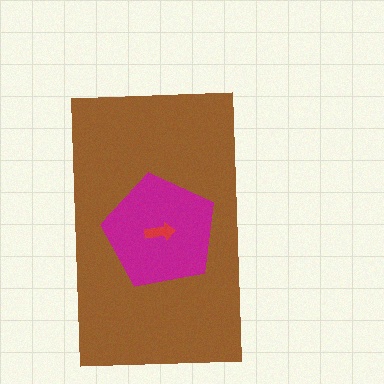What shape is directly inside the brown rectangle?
The magenta pentagon.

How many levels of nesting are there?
3.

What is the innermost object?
The red arrow.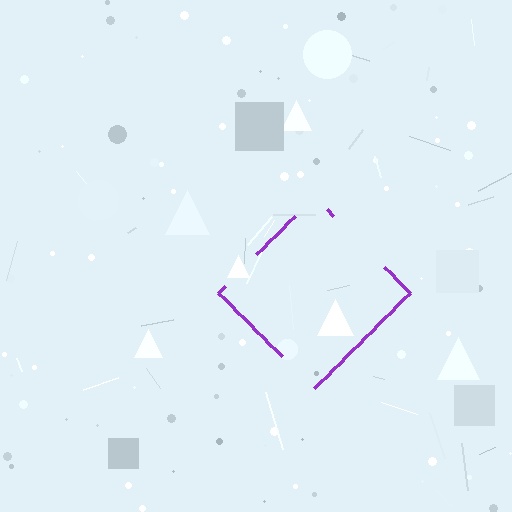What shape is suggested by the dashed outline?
The dashed outline suggests a diamond.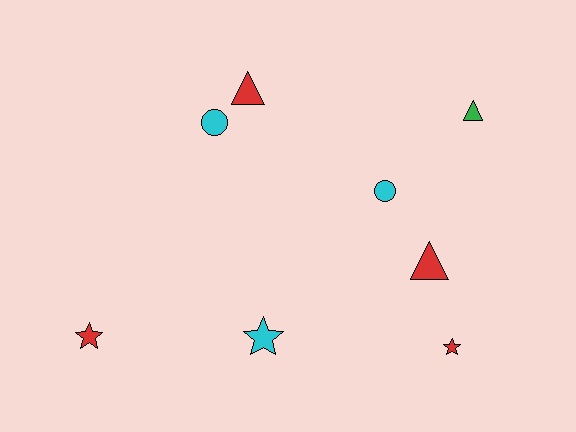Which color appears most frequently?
Red, with 4 objects.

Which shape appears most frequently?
Star, with 3 objects.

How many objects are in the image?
There are 8 objects.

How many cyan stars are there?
There is 1 cyan star.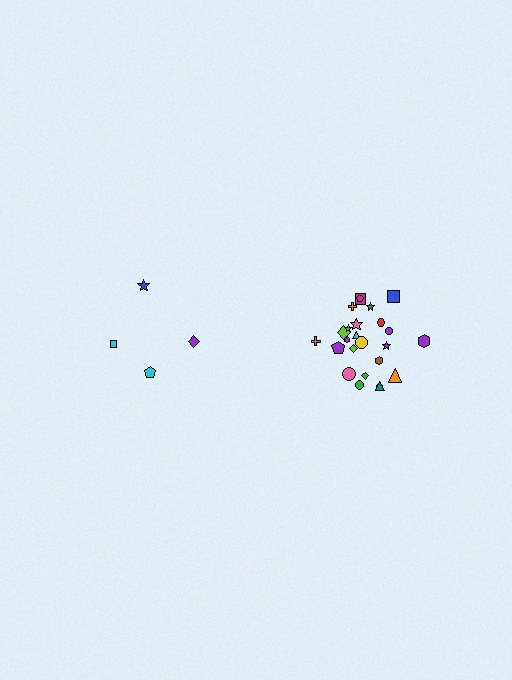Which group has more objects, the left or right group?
The right group.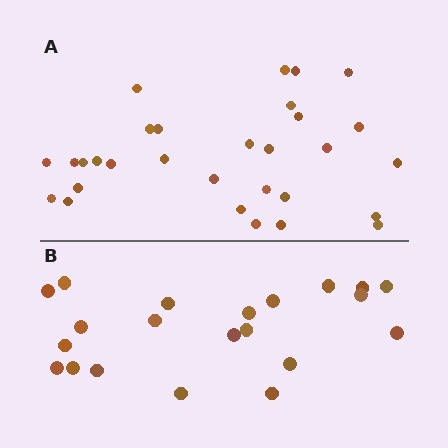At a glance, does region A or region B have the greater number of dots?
Region A (the top region) has more dots.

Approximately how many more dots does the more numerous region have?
Region A has roughly 8 or so more dots than region B.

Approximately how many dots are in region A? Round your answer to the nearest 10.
About 30 dots.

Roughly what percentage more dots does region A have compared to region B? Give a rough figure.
About 45% more.